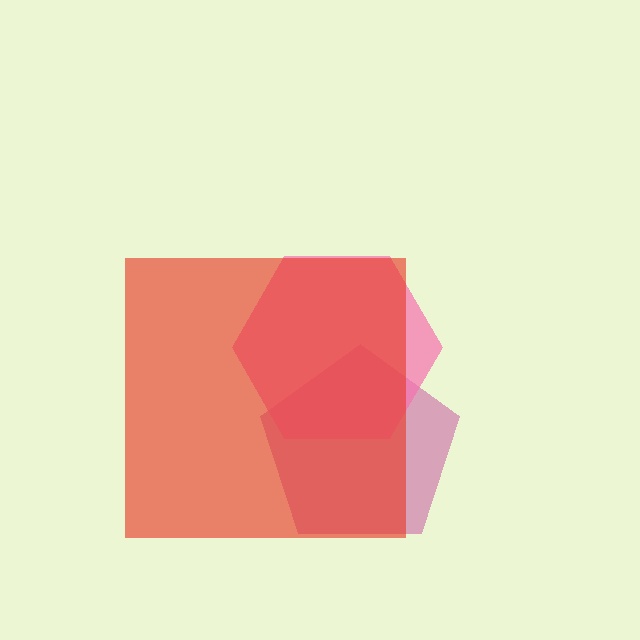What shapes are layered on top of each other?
The layered shapes are: a magenta pentagon, a pink hexagon, a red square.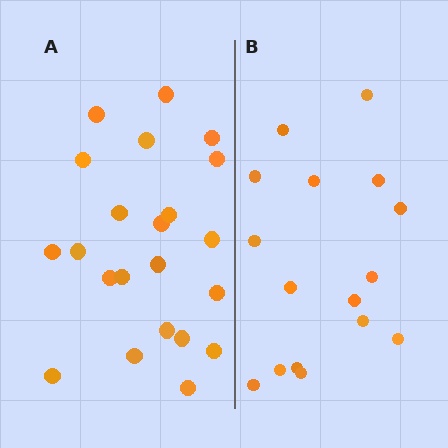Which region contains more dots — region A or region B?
Region A (the left region) has more dots.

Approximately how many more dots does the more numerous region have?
Region A has about 6 more dots than region B.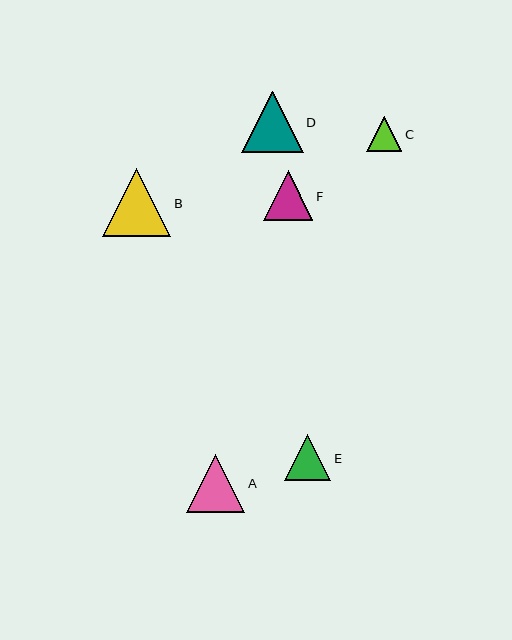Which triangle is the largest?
Triangle B is the largest with a size of approximately 68 pixels.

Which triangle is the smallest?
Triangle C is the smallest with a size of approximately 35 pixels.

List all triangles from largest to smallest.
From largest to smallest: B, D, A, F, E, C.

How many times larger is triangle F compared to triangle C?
Triangle F is approximately 1.4 times the size of triangle C.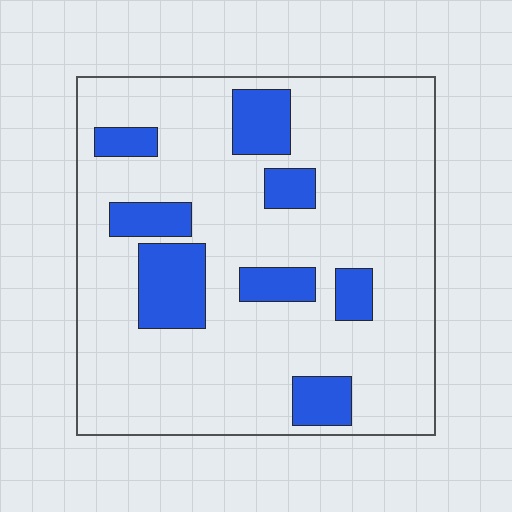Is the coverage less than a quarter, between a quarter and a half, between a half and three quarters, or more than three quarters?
Less than a quarter.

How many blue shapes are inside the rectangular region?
8.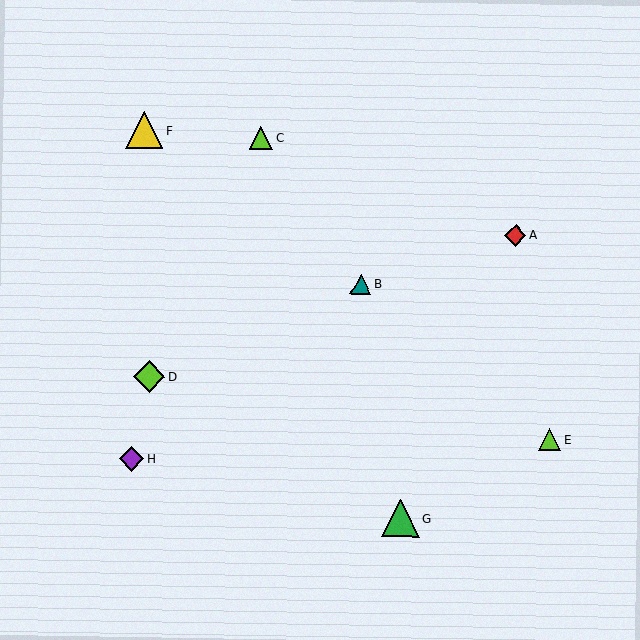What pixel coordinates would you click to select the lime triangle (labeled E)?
Click at (550, 440) to select the lime triangle E.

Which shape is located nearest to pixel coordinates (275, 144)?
The lime triangle (labeled C) at (261, 138) is nearest to that location.